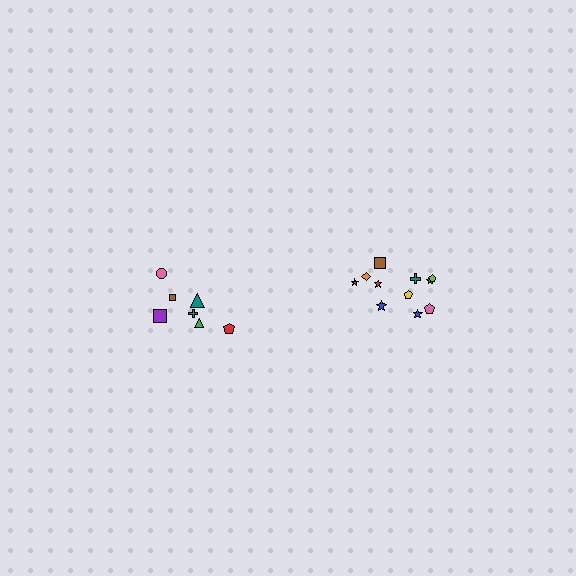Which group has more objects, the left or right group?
The right group.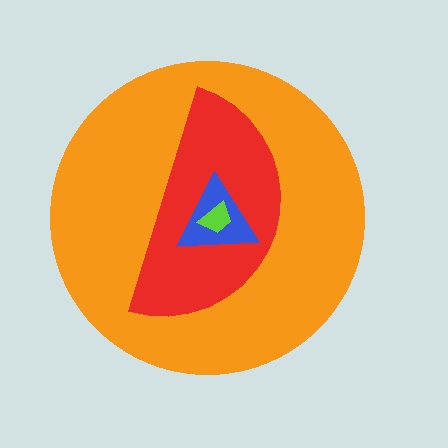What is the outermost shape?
The orange circle.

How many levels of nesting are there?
4.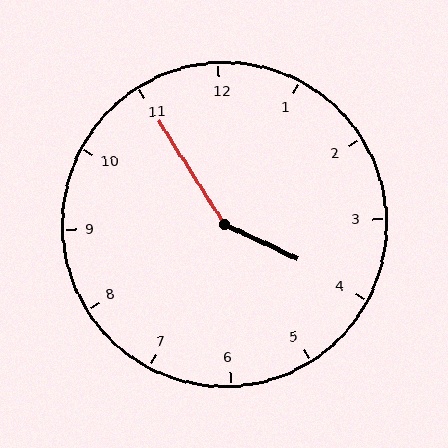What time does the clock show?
3:55.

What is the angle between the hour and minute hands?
Approximately 148 degrees.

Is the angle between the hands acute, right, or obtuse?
It is obtuse.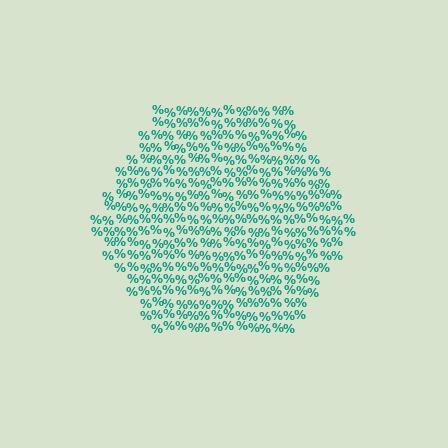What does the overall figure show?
The overall figure shows a hexagon.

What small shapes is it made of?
It is made of small percent signs.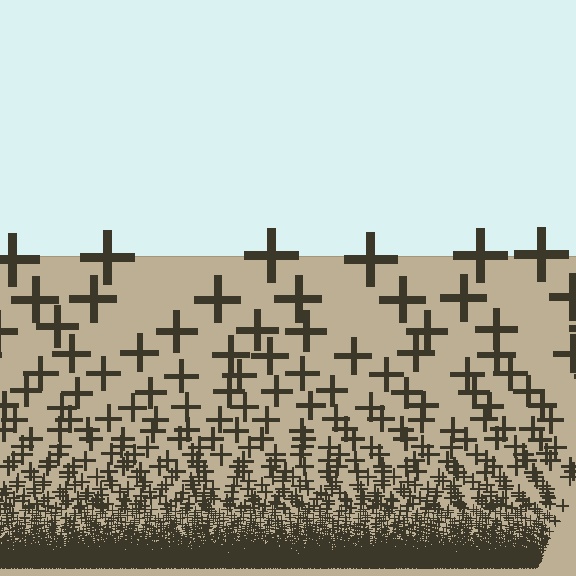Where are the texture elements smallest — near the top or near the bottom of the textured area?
Near the bottom.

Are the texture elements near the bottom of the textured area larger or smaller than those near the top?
Smaller. The gradient is inverted — elements near the bottom are smaller and denser.